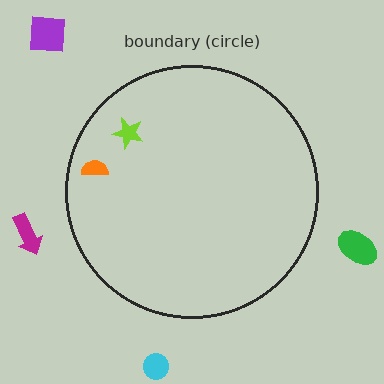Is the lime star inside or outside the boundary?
Inside.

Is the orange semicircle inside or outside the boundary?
Inside.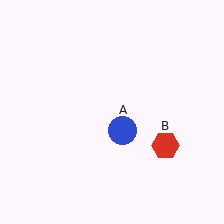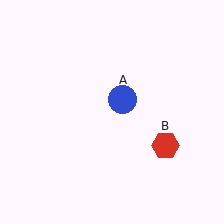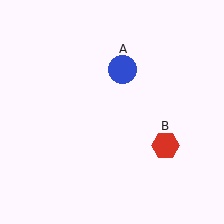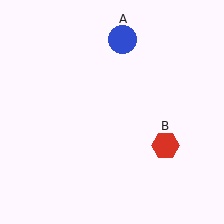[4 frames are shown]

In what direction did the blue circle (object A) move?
The blue circle (object A) moved up.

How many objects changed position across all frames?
1 object changed position: blue circle (object A).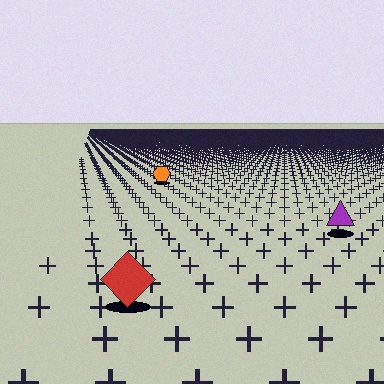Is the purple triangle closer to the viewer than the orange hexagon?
Yes. The purple triangle is closer — you can tell from the texture gradient: the ground texture is coarser near it.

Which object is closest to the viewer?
The red diamond is closest. The texture marks near it are larger and more spread out.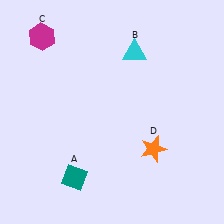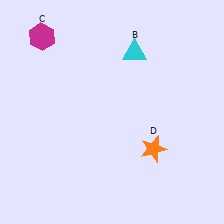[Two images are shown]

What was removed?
The teal diamond (A) was removed in Image 2.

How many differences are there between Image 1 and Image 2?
There is 1 difference between the two images.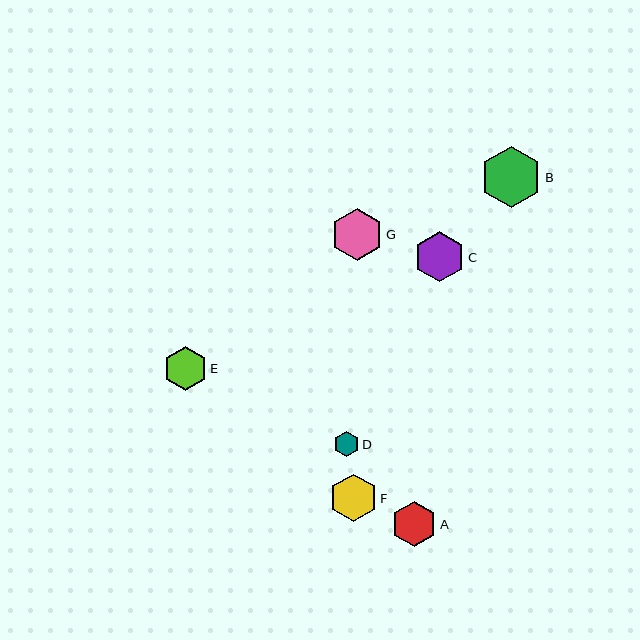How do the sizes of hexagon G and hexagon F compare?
Hexagon G and hexagon F are approximately the same size.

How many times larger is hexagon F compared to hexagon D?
Hexagon F is approximately 1.9 times the size of hexagon D.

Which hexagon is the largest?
Hexagon B is the largest with a size of approximately 61 pixels.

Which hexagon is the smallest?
Hexagon D is the smallest with a size of approximately 25 pixels.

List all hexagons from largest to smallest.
From largest to smallest: B, G, C, F, A, E, D.